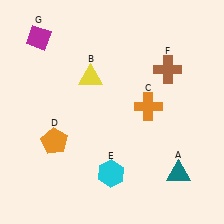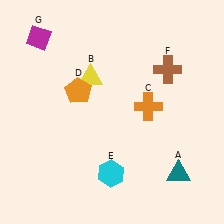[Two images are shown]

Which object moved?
The orange pentagon (D) moved up.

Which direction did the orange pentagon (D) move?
The orange pentagon (D) moved up.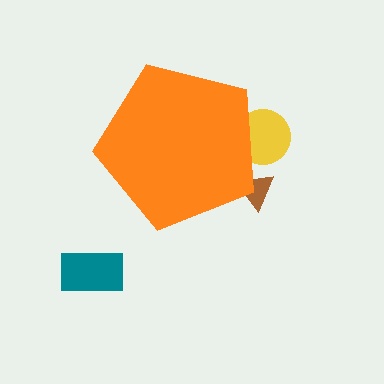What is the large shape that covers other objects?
An orange pentagon.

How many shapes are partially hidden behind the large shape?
2 shapes are partially hidden.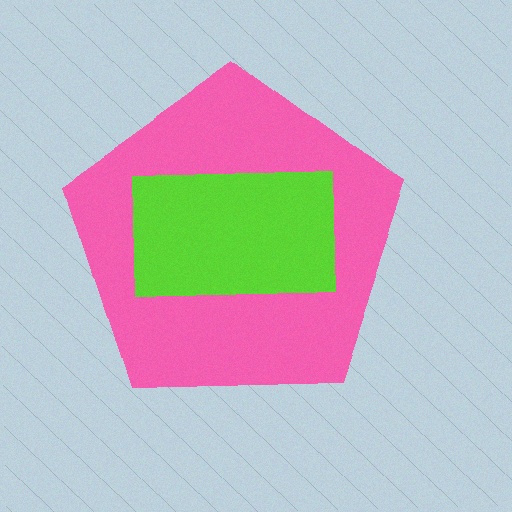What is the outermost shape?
The pink pentagon.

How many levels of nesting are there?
2.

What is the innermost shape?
The lime rectangle.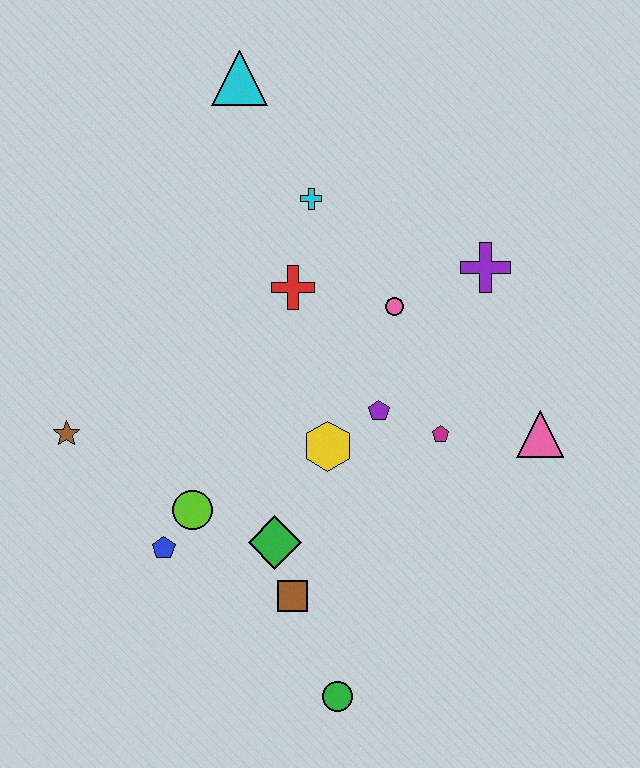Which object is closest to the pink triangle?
The magenta pentagon is closest to the pink triangle.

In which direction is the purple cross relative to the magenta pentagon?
The purple cross is above the magenta pentagon.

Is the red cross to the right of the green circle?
No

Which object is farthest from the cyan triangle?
The green circle is farthest from the cyan triangle.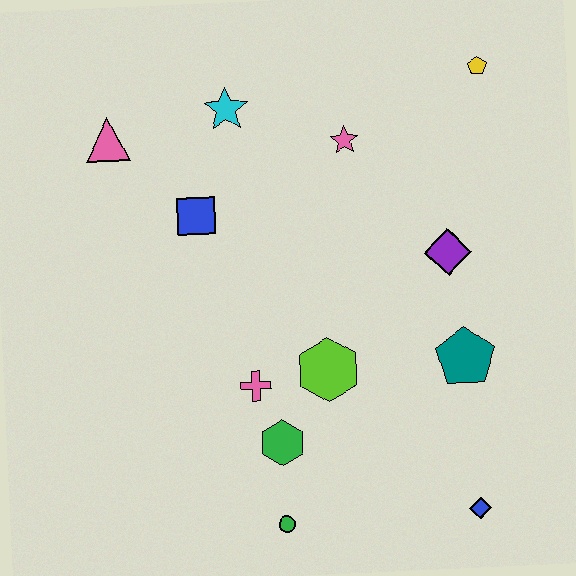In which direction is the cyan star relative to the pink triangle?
The cyan star is to the right of the pink triangle.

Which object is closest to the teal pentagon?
The purple diamond is closest to the teal pentagon.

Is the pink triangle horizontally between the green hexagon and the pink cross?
No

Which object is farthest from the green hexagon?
The yellow pentagon is farthest from the green hexagon.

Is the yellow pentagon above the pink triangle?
Yes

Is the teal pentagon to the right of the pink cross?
Yes